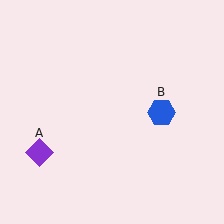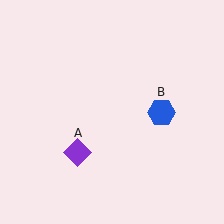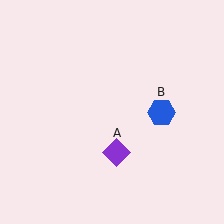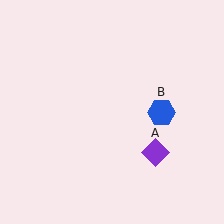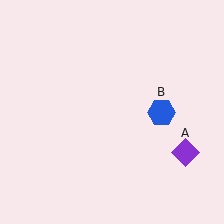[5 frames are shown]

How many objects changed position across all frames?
1 object changed position: purple diamond (object A).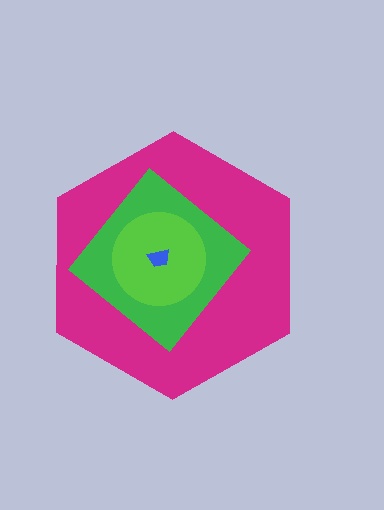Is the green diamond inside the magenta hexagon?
Yes.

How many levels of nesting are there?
4.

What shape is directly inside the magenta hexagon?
The green diamond.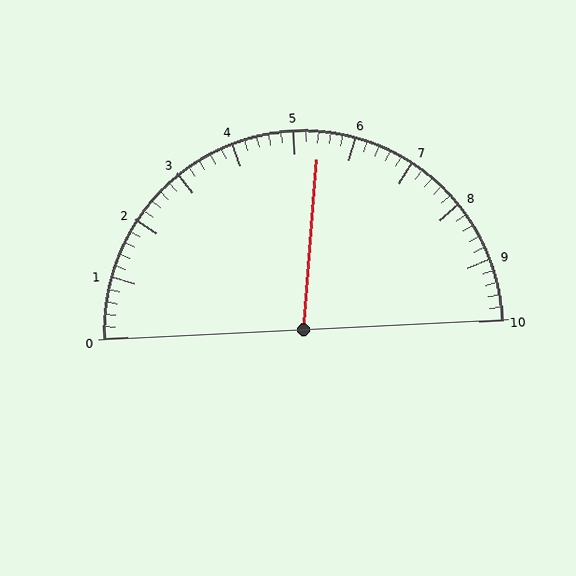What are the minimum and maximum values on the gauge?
The gauge ranges from 0 to 10.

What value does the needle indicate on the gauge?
The needle indicates approximately 5.4.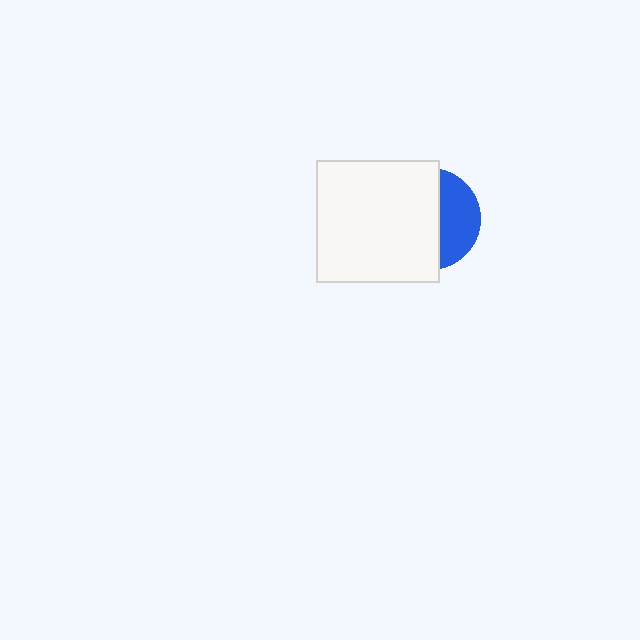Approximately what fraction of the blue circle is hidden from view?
Roughly 62% of the blue circle is hidden behind the white square.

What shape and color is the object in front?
The object in front is a white square.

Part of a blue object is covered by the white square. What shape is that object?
It is a circle.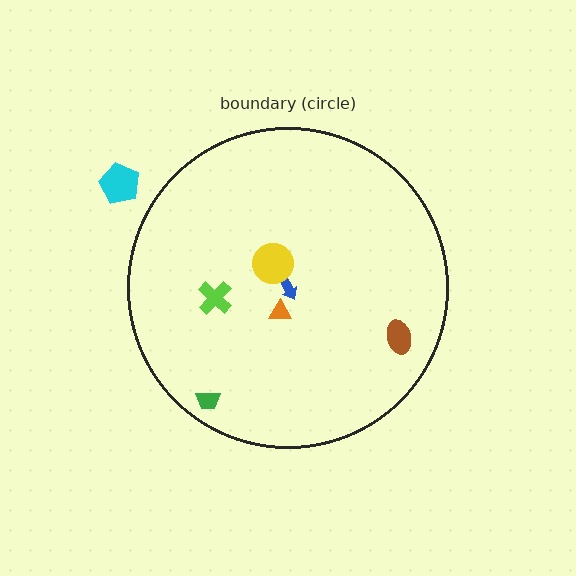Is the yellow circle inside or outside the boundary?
Inside.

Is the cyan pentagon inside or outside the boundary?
Outside.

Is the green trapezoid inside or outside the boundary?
Inside.